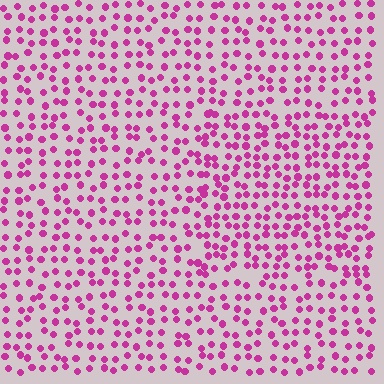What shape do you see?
I see a rectangle.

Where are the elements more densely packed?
The elements are more densely packed inside the rectangle boundary.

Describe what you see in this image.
The image contains small magenta elements arranged at two different densities. A rectangle-shaped region is visible where the elements are more densely packed than the surrounding area.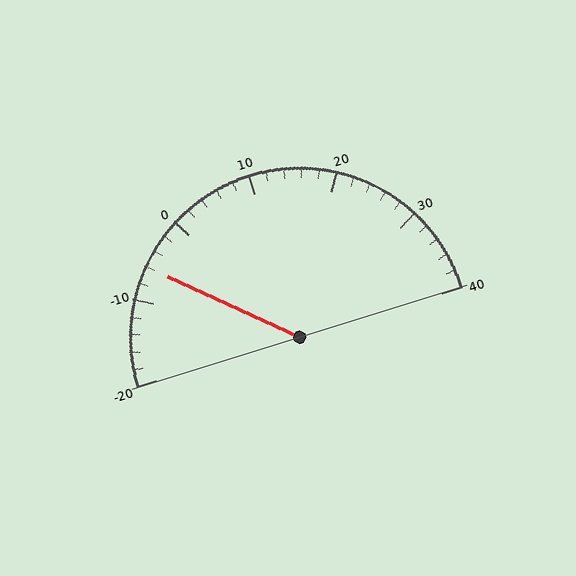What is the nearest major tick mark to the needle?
The nearest major tick mark is -10.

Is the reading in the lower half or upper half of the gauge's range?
The reading is in the lower half of the range (-20 to 40).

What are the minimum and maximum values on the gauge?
The gauge ranges from -20 to 40.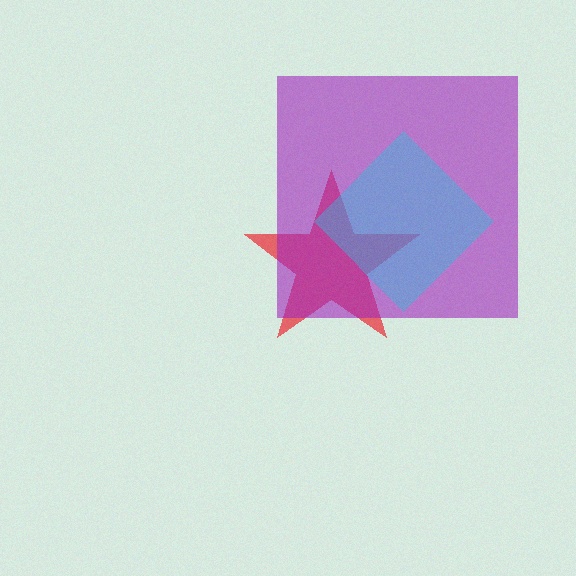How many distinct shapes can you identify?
There are 3 distinct shapes: a red star, a purple square, a cyan diamond.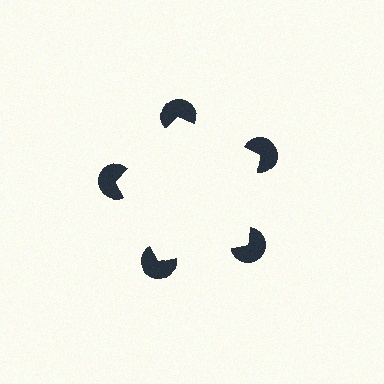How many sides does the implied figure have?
5 sides.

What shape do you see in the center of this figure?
An illusory pentagon — its edges are inferred from the aligned wedge cuts in the pac-man discs, not physically drawn.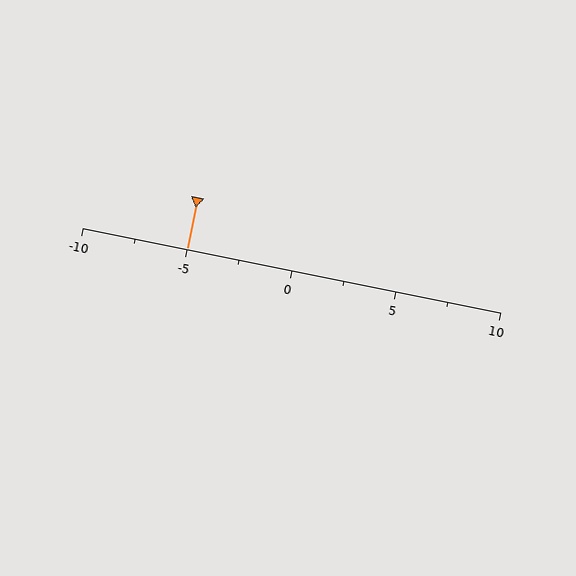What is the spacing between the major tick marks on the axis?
The major ticks are spaced 5 apart.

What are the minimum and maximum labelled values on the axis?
The axis runs from -10 to 10.